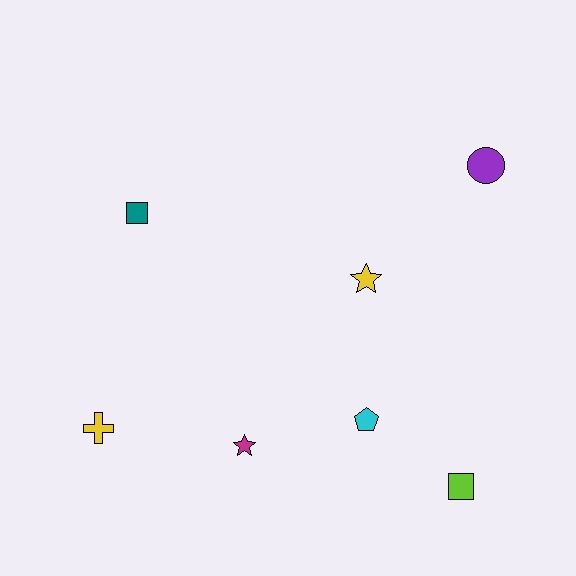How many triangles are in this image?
There are no triangles.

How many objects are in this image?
There are 7 objects.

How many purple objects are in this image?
There is 1 purple object.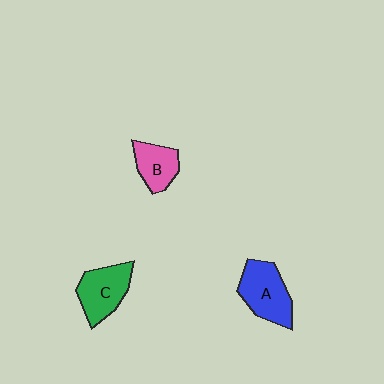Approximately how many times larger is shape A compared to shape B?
Approximately 1.5 times.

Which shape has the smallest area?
Shape B (pink).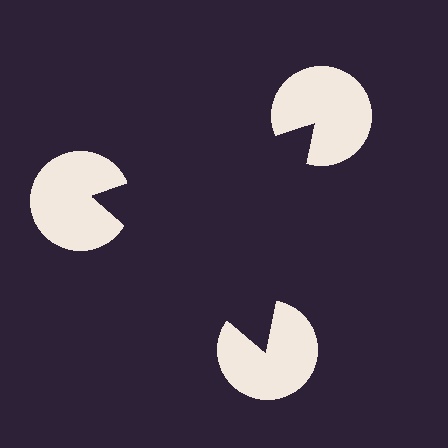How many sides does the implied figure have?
3 sides.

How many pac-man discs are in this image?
There are 3 — one at each vertex of the illusory triangle.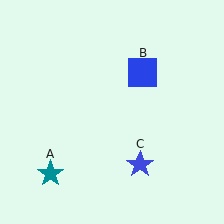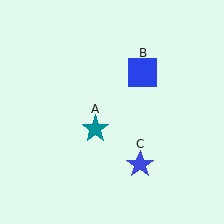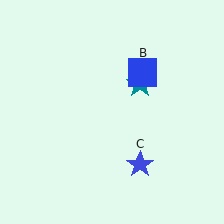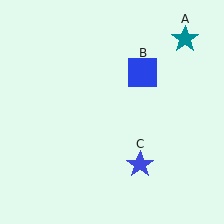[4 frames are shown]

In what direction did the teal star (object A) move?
The teal star (object A) moved up and to the right.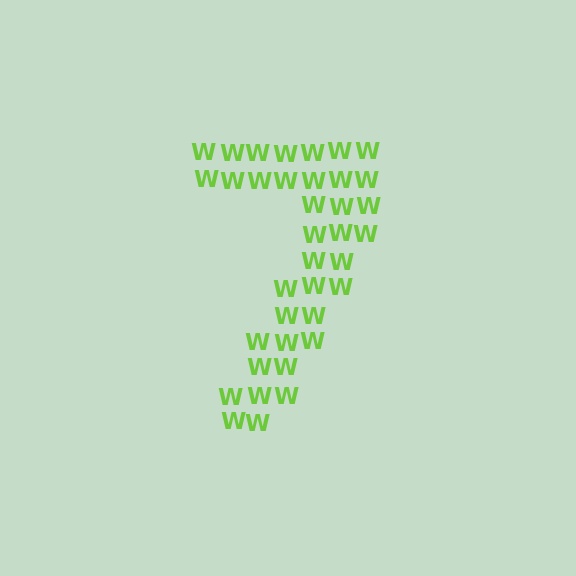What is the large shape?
The large shape is the digit 7.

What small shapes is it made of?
It is made of small letter W's.